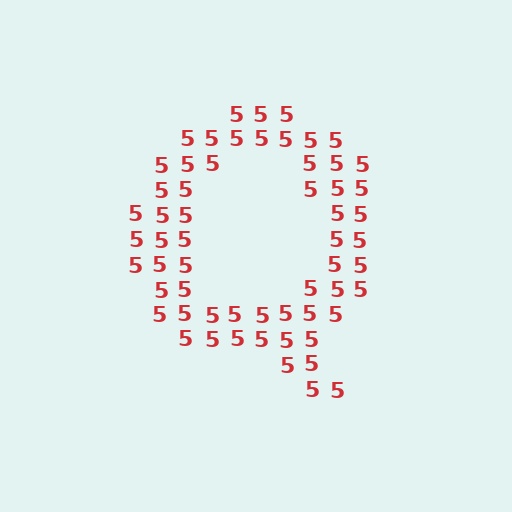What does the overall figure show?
The overall figure shows the letter Q.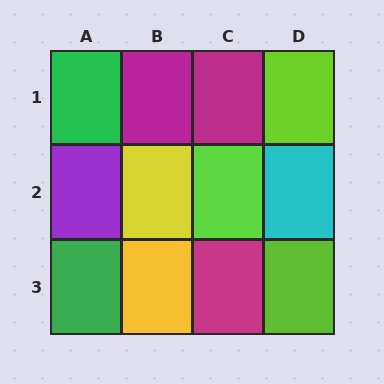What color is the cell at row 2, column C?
Lime.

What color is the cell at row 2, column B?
Yellow.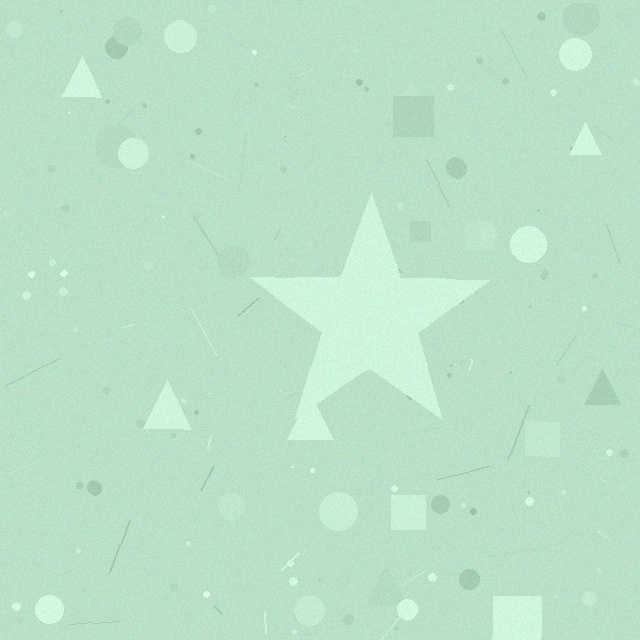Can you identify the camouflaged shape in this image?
The camouflaged shape is a star.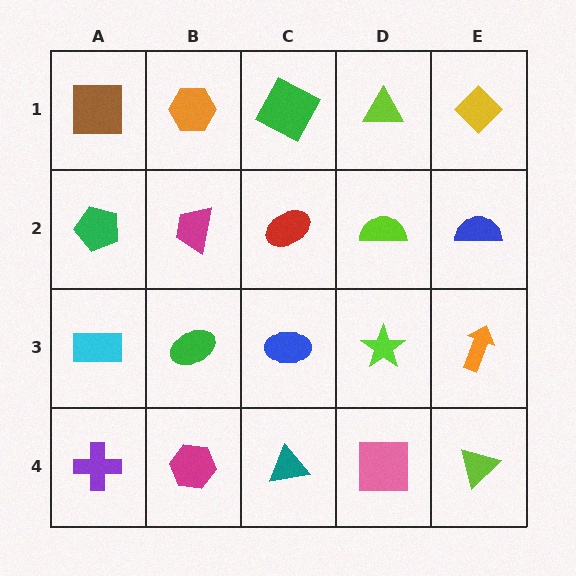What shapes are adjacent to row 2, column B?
An orange hexagon (row 1, column B), a green ellipse (row 3, column B), a green pentagon (row 2, column A), a red ellipse (row 2, column C).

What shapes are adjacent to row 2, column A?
A brown square (row 1, column A), a cyan rectangle (row 3, column A), a magenta trapezoid (row 2, column B).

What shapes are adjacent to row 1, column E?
A blue semicircle (row 2, column E), a lime triangle (row 1, column D).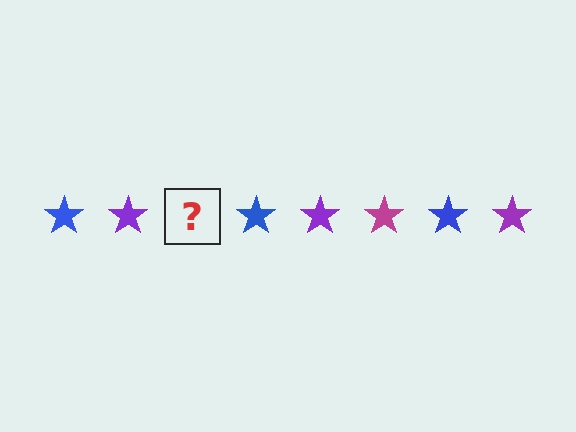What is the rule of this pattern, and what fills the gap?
The rule is that the pattern cycles through blue, purple, magenta stars. The gap should be filled with a magenta star.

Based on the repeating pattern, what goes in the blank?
The blank should be a magenta star.